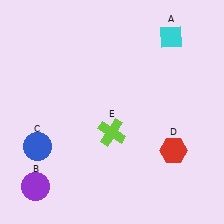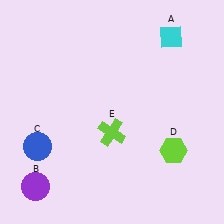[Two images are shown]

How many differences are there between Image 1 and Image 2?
There is 1 difference between the two images.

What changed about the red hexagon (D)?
In Image 1, D is red. In Image 2, it changed to lime.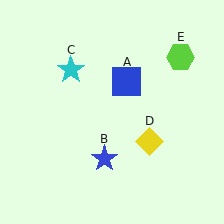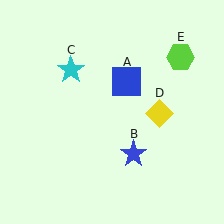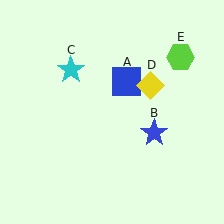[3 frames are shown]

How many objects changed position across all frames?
2 objects changed position: blue star (object B), yellow diamond (object D).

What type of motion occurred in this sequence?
The blue star (object B), yellow diamond (object D) rotated counterclockwise around the center of the scene.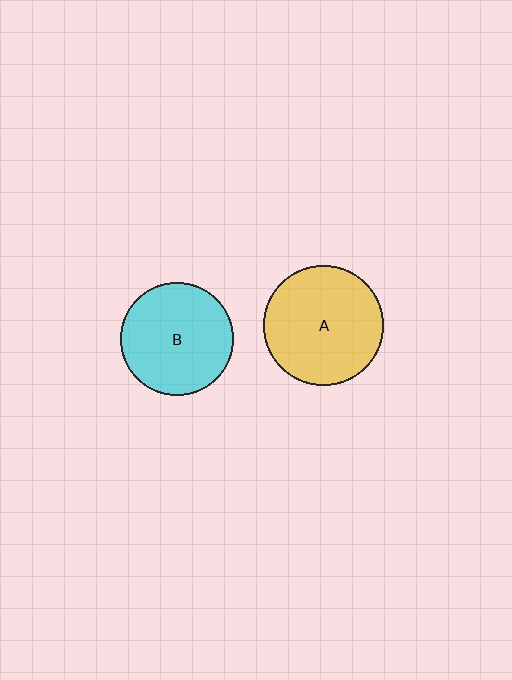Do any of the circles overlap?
No, none of the circles overlap.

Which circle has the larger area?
Circle A (yellow).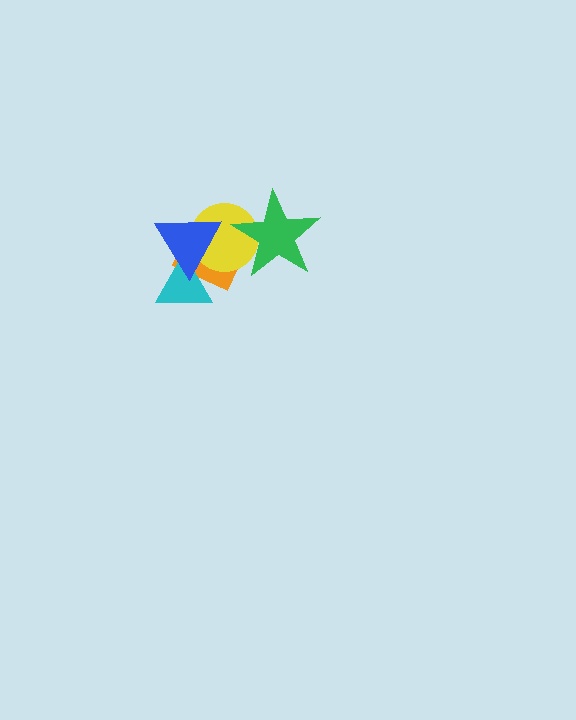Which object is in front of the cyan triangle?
The blue triangle is in front of the cyan triangle.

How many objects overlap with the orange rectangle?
3 objects overlap with the orange rectangle.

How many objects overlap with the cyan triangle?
2 objects overlap with the cyan triangle.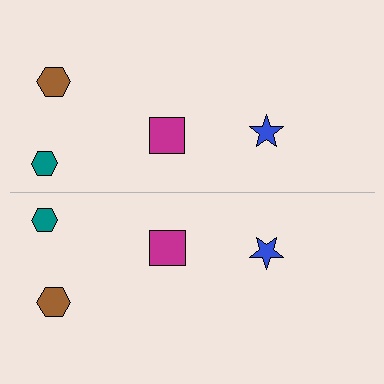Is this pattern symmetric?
Yes, this pattern has bilateral (reflection) symmetry.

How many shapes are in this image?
There are 8 shapes in this image.